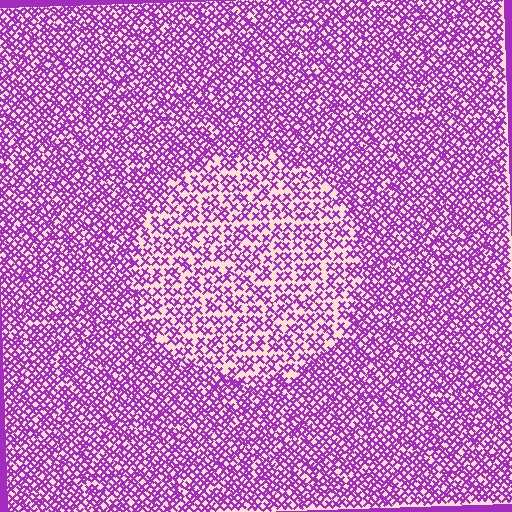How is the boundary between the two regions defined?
The boundary is defined by a change in element density (approximately 1.7x ratio). All elements are the same color, size, and shape.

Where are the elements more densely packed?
The elements are more densely packed outside the circle boundary.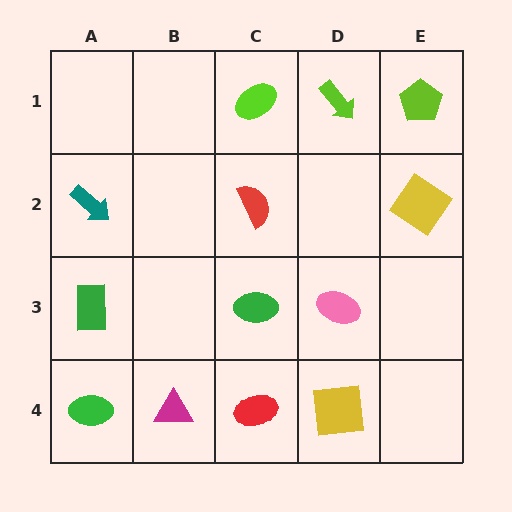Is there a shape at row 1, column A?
No, that cell is empty.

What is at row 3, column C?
A green ellipse.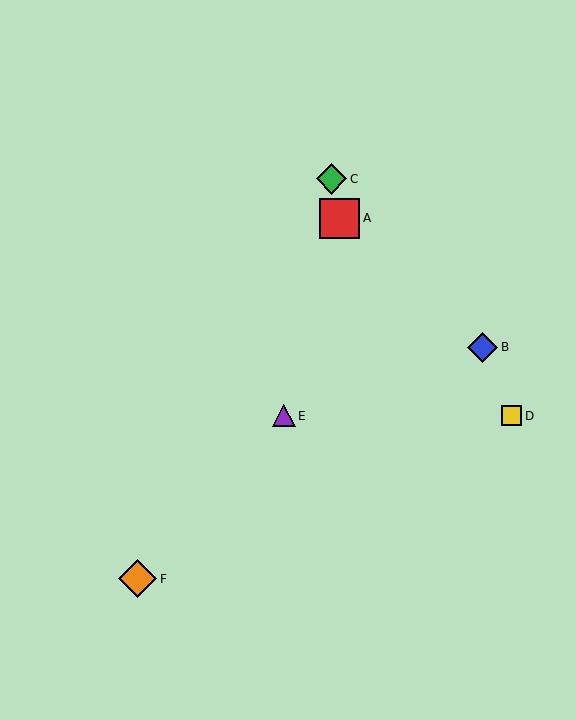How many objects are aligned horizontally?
2 objects (D, E) are aligned horizontally.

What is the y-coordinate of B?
Object B is at y≈347.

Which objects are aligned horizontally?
Objects D, E are aligned horizontally.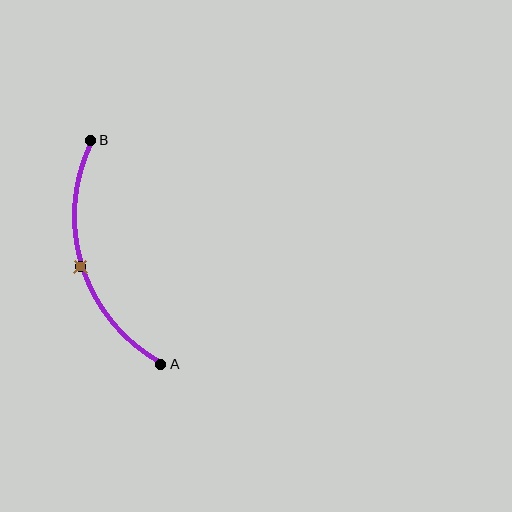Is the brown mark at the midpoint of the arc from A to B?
Yes. The brown mark lies on the arc at equal arc-length from both A and B — it is the arc midpoint.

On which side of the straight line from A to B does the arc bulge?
The arc bulges to the left of the straight line connecting A and B.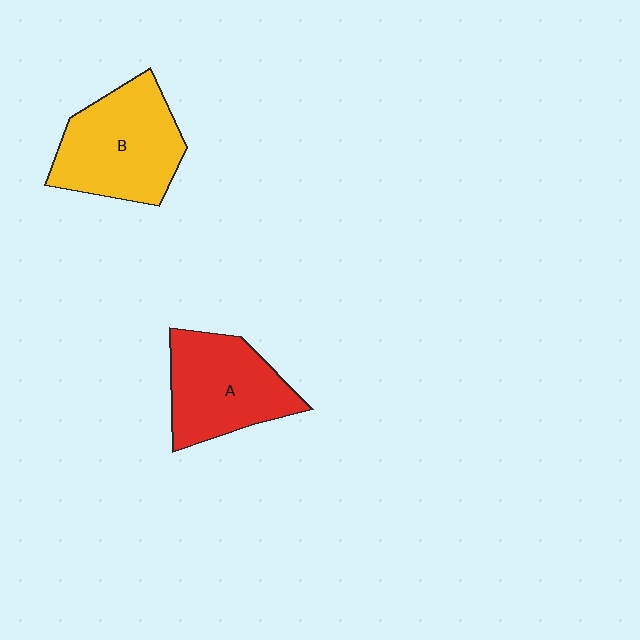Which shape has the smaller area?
Shape A (red).